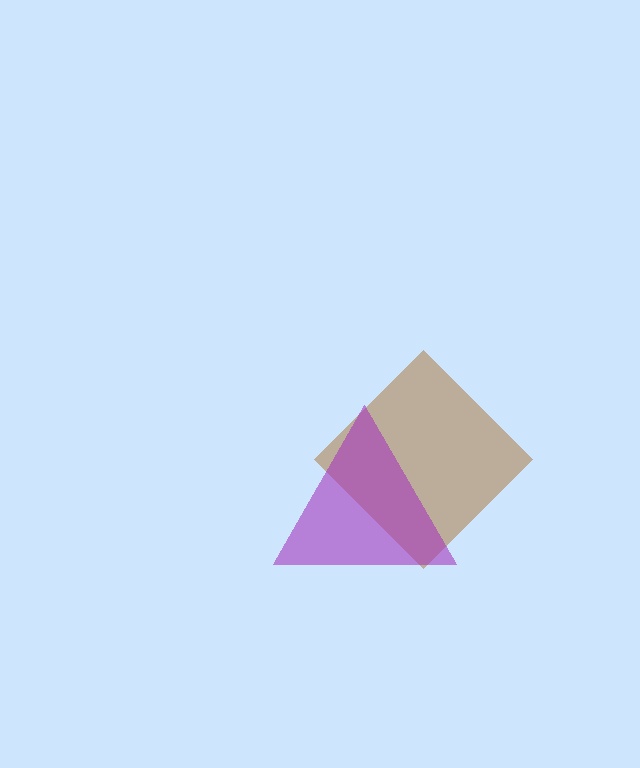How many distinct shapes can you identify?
There are 2 distinct shapes: a brown diamond, a purple triangle.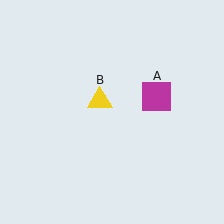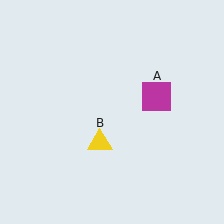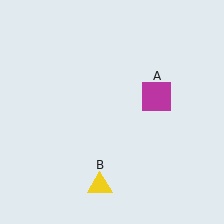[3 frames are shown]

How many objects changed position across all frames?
1 object changed position: yellow triangle (object B).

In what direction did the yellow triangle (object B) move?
The yellow triangle (object B) moved down.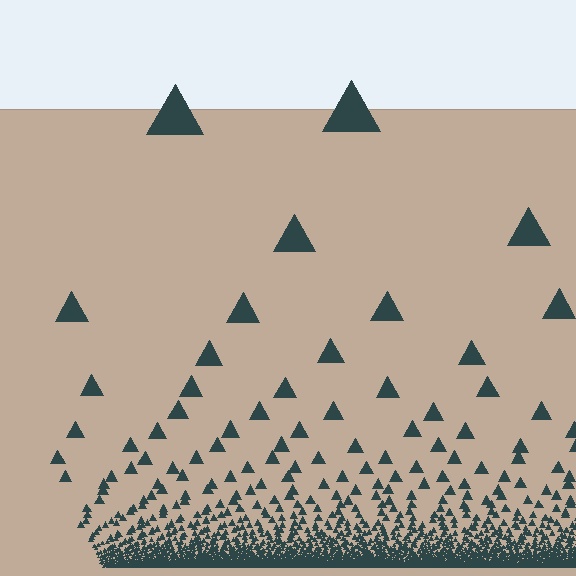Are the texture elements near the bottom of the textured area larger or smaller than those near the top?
Smaller. The gradient is inverted — elements near the bottom are smaller and denser.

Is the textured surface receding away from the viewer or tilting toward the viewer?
The surface appears to tilt toward the viewer. Texture elements get larger and sparser toward the top.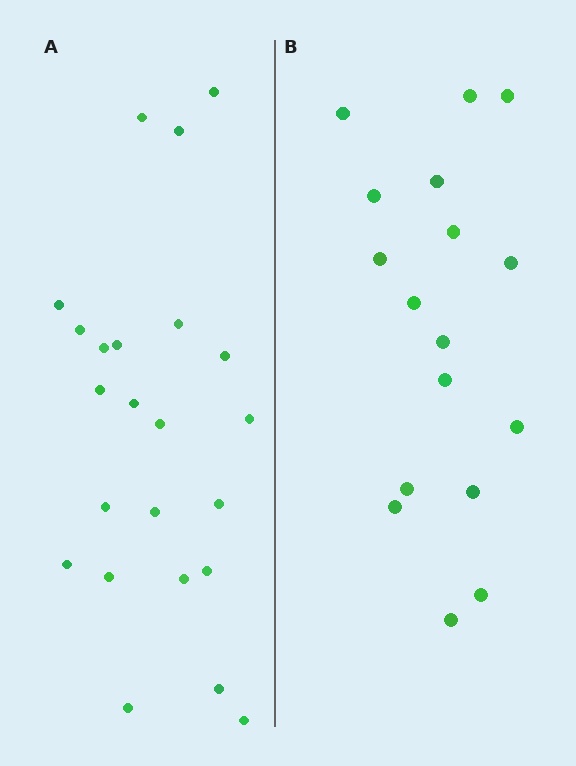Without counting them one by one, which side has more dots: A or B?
Region A (the left region) has more dots.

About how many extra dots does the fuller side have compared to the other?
Region A has about 6 more dots than region B.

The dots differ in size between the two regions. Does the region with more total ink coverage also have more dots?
No. Region B has more total ink coverage because its dots are larger, but region A actually contains more individual dots. Total area can be misleading — the number of items is what matters here.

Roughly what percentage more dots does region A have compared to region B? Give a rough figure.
About 35% more.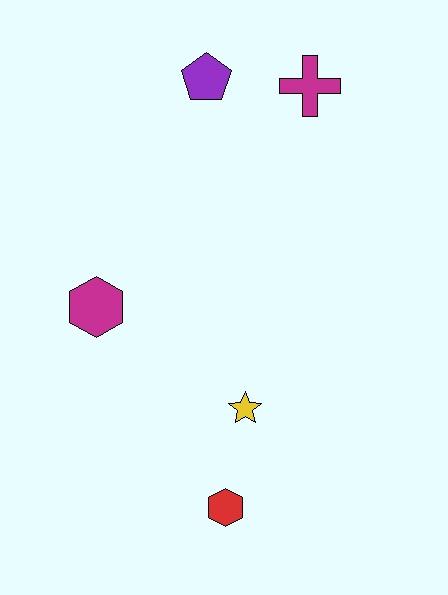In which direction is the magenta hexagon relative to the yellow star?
The magenta hexagon is to the left of the yellow star.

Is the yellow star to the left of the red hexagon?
No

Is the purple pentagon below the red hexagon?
No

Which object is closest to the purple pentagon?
The magenta cross is closest to the purple pentagon.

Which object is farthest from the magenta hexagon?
The magenta cross is farthest from the magenta hexagon.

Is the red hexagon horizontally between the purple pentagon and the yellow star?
Yes